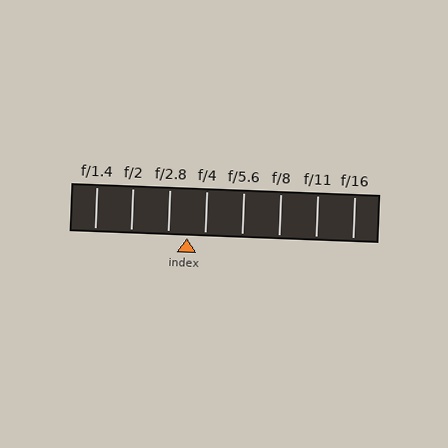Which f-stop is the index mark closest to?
The index mark is closest to f/4.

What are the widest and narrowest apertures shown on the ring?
The widest aperture shown is f/1.4 and the narrowest is f/16.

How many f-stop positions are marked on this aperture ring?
There are 8 f-stop positions marked.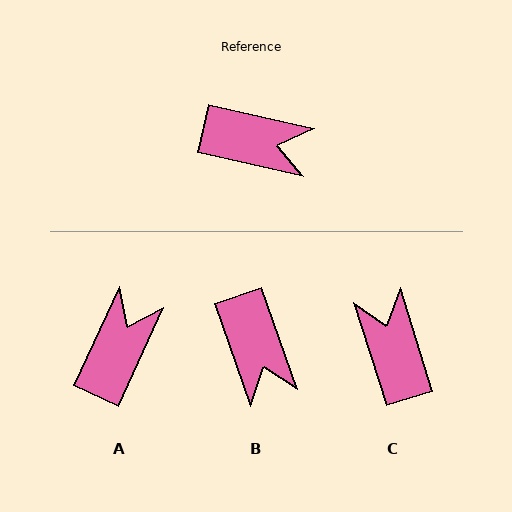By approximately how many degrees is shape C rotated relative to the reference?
Approximately 120 degrees counter-clockwise.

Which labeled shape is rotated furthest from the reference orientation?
C, about 120 degrees away.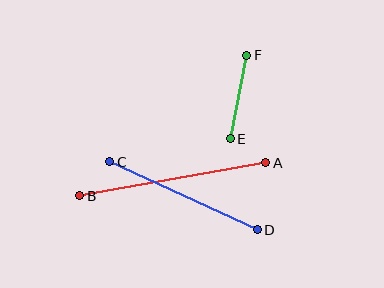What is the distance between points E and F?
The distance is approximately 85 pixels.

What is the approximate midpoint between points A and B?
The midpoint is at approximately (173, 179) pixels.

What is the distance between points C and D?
The distance is approximately 162 pixels.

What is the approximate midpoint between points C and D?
The midpoint is at approximately (183, 196) pixels.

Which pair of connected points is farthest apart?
Points A and B are farthest apart.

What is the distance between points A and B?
The distance is approximately 189 pixels.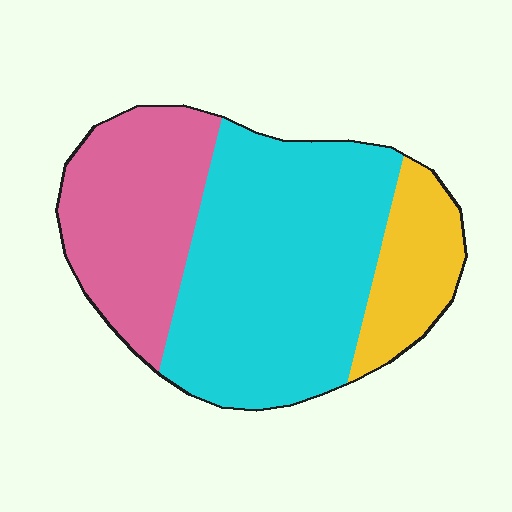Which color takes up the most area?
Cyan, at roughly 55%.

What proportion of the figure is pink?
Pink covers around 30% of the figure.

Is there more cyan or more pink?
Cyan.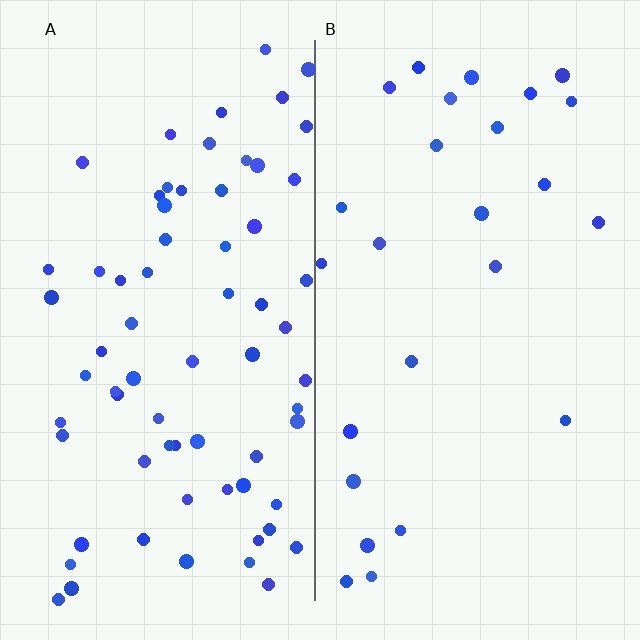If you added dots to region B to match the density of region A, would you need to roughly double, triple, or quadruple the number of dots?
Approximately triple.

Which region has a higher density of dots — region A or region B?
A (the left).